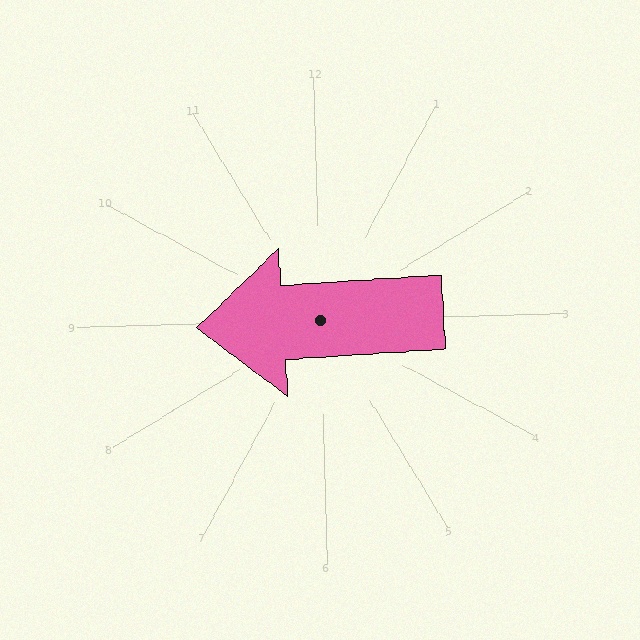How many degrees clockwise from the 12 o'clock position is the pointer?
Approximately 268 degrees.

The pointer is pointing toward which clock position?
Roughly 9 o'clock.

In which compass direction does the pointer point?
West.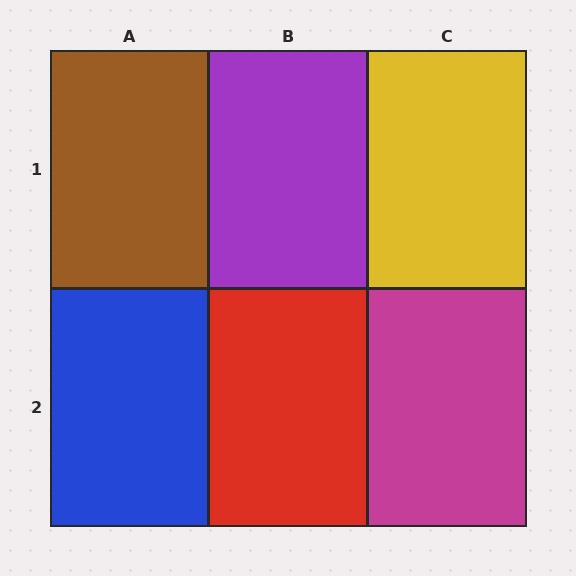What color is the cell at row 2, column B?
Red.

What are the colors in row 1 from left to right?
Brown, purple, yellow.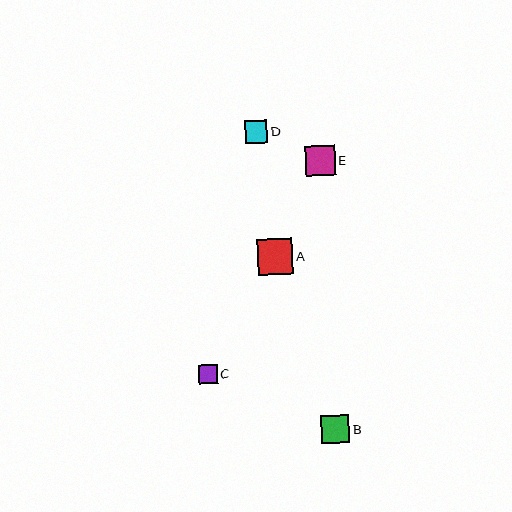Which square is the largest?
Square A is the largest with a size of approximately 35 pixels.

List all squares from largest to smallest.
From largest to smallest: A, E, B, D, C.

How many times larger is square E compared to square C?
Square E is approximately 1.5 times the size of square C.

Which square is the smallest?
Square C is the smallest with a size of approximately 19 pixels.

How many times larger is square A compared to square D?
Square A is approximately 1.6 times the size of square D.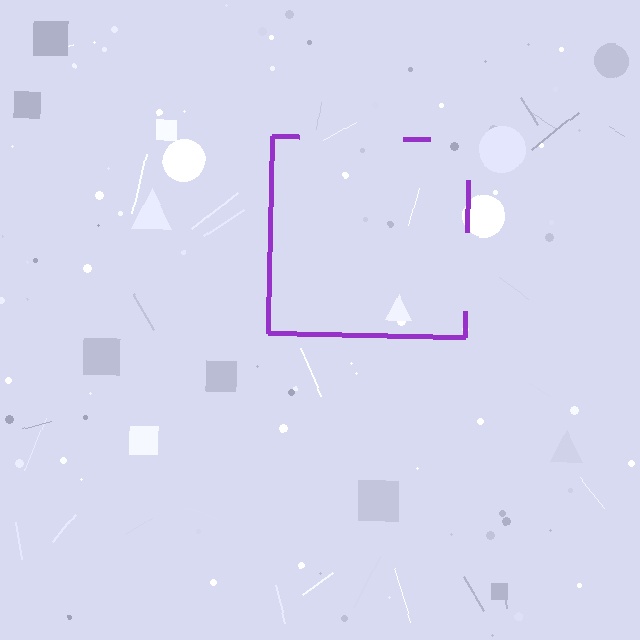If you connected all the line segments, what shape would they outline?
They would outline a square.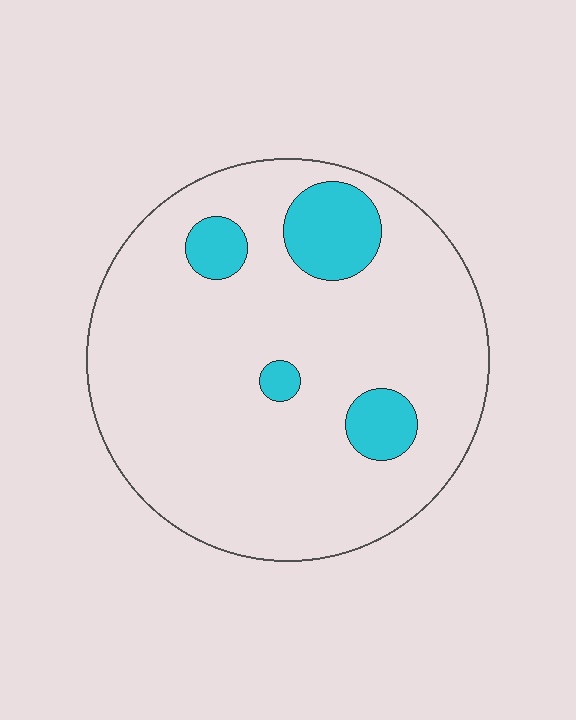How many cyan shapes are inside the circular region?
4.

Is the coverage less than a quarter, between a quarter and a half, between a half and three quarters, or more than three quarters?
Less than a quarter.